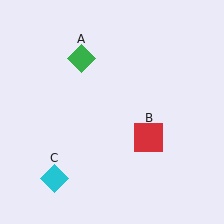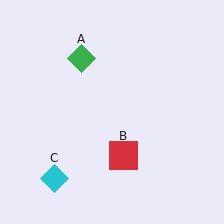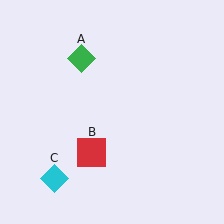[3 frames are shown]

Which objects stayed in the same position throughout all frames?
Green diamond (object A) and cyan diamond (object C) remained stationary.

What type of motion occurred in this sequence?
The red square (object B) rotated clockwise around the center of the scene.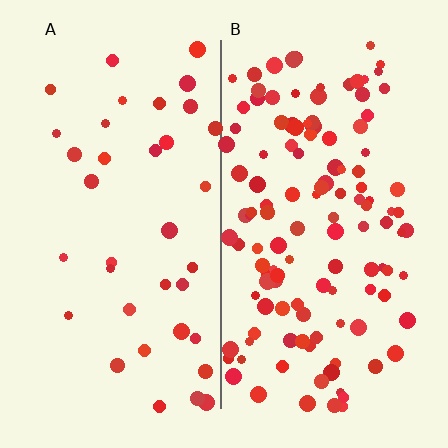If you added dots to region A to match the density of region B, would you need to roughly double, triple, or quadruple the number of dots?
Approximately triple.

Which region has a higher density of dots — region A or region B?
B (the right).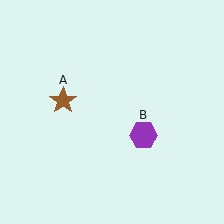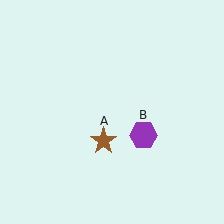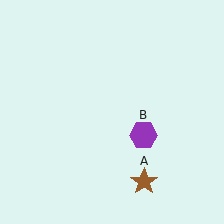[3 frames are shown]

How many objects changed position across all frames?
1 object changed position: brown star (object A).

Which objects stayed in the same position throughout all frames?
Purple hexagon (object B) remained stationary.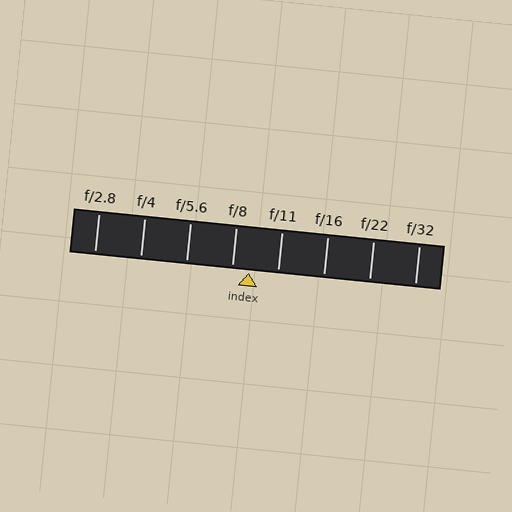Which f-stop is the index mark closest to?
The index mark is closest to f/8.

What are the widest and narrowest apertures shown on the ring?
The widest aperture shown is f/2.8 and the narrowest is f/32.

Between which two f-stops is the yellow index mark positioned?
The index mark is between f/8 and f/11.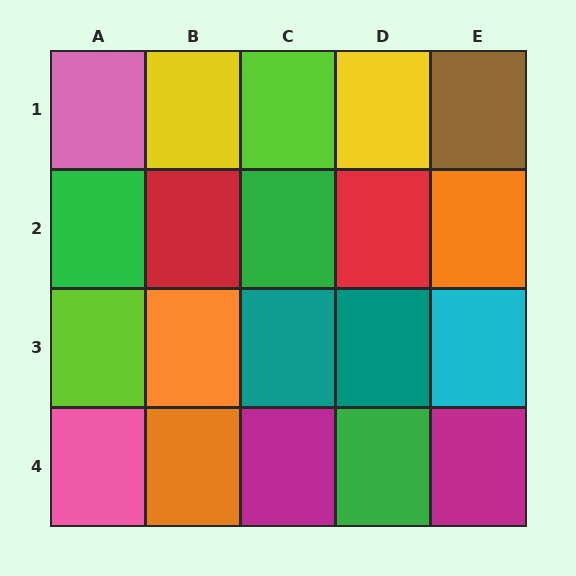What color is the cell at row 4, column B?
Orange.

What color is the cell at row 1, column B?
Yellow.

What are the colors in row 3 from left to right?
Lime, orange, teal, teal, cyan.